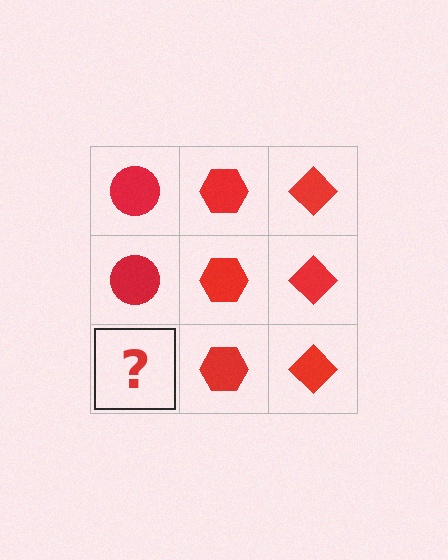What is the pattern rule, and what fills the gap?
The rule is that each column has a consistent shape. The gap should be filled with a red circle.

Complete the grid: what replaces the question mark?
The question mark should be replaced with a red circle.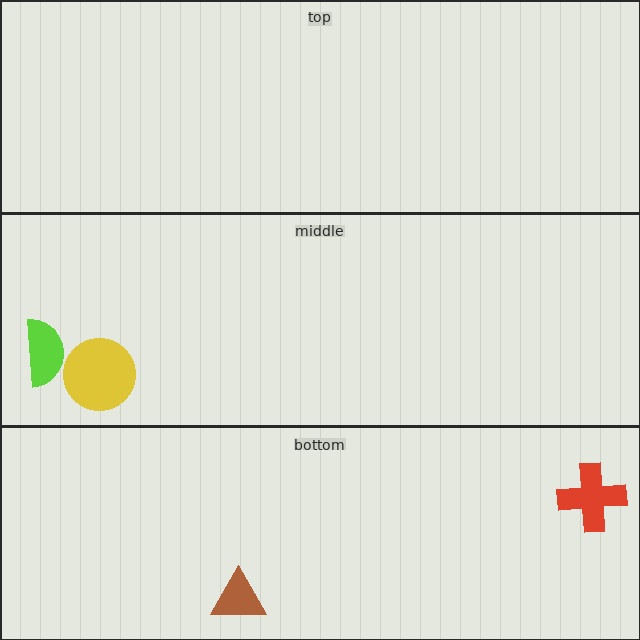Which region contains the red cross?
The bottom region.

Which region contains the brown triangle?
The bottom region.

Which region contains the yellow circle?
The middle region.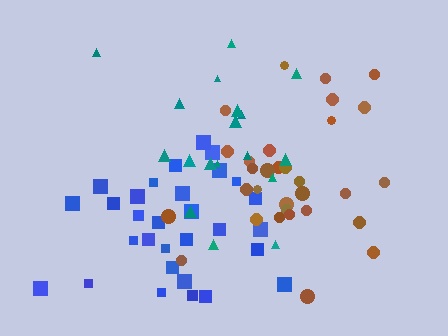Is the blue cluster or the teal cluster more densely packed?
Blue.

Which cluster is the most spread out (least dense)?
Teal.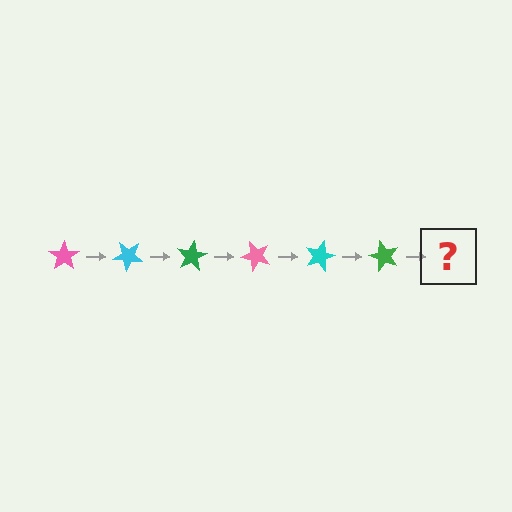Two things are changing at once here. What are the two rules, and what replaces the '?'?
The two rules are that it rotates 40 degrees each step and the color cycles through pink, cyan, and green. The '?' should be a pink star, rotated 240 degrees from the start.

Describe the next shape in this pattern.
It should be a pink star, rotated 240 degrees from the start.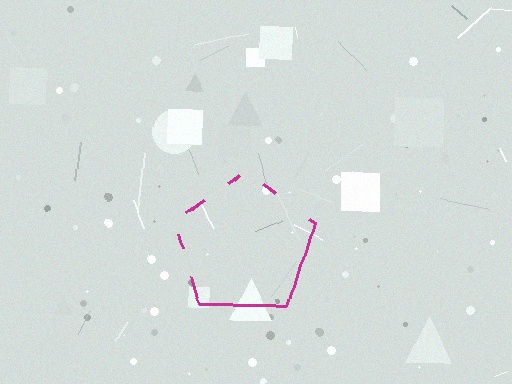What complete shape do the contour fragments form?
The contour fragments form a pentagon.